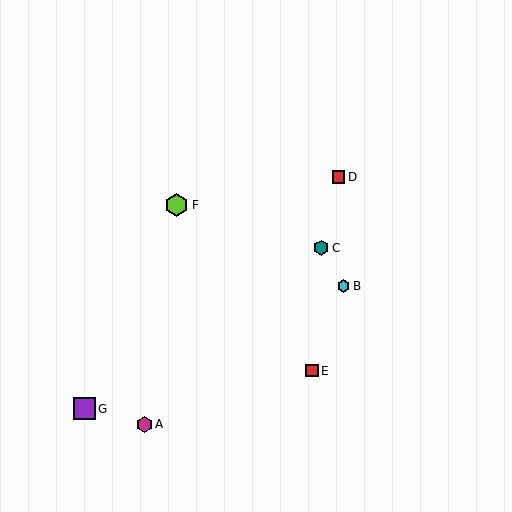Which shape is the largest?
The lime hexagon (labeled F) is the largest.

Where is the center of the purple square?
The center of the purple square is at (84, 409).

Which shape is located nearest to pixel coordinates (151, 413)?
The magenta hexagon (labeled A) at (144, 424) is nearest to that location.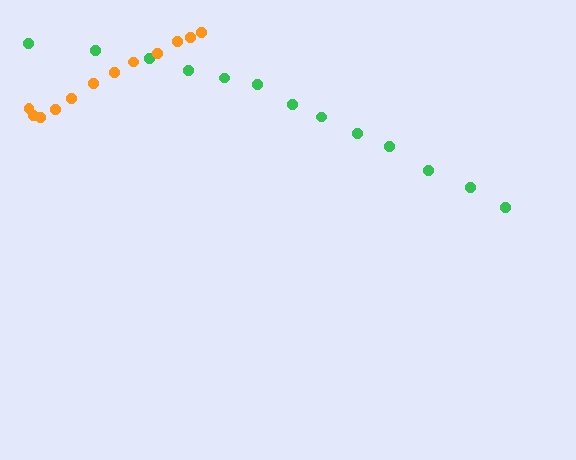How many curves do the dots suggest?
There are 2 distinct paths.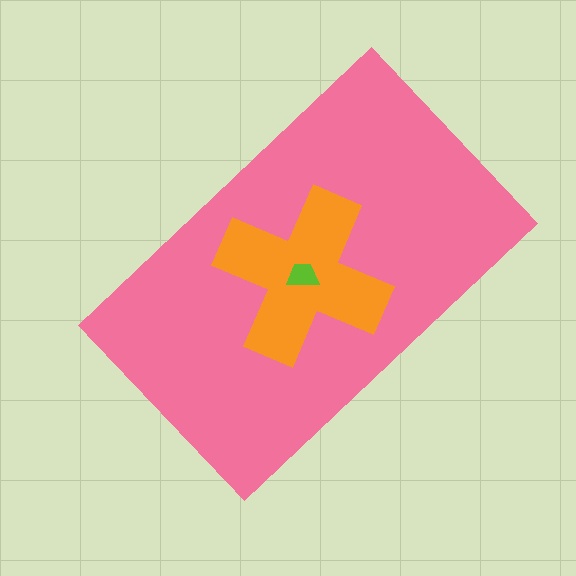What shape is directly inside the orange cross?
The lime trapezoid.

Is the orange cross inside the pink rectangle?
Yes.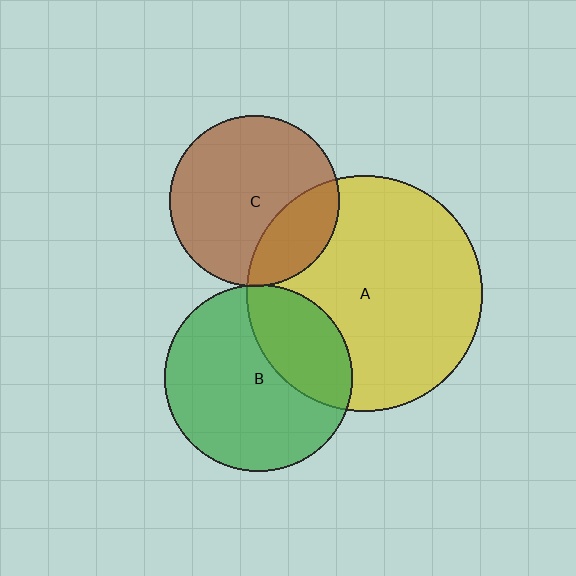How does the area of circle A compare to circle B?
Approximately 1.6 times.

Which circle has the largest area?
Circle A (yellow).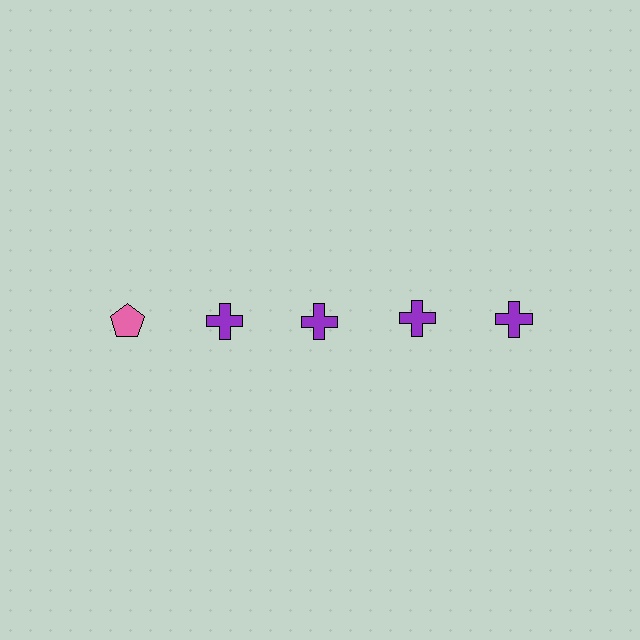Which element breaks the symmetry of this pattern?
The pink pentagon in the top row, leftmost column breaks the symmetry. All other shapes are purple crosses.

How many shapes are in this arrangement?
There are 5 shapes arranged in a grid pattern.